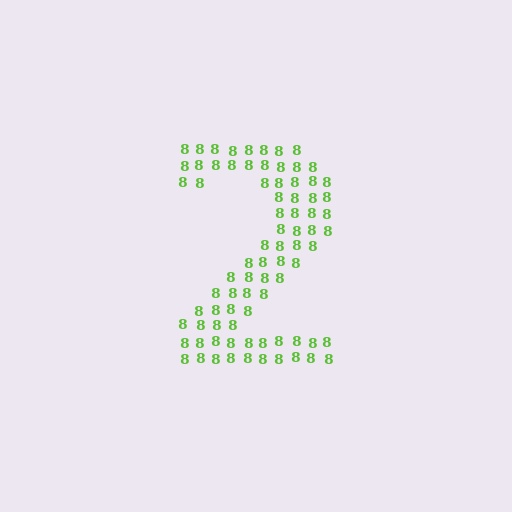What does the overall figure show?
The overall figure shows the digit 2.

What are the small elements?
The small elements are digit 8's.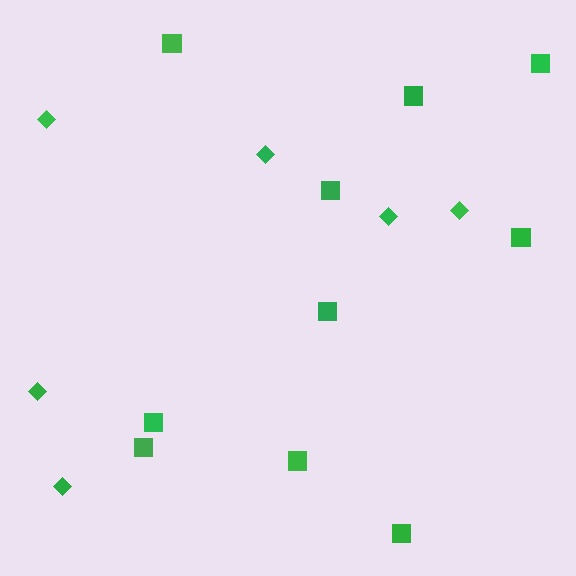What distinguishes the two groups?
There are 2 groups: one group of squares (10) and one group of diamonds (6).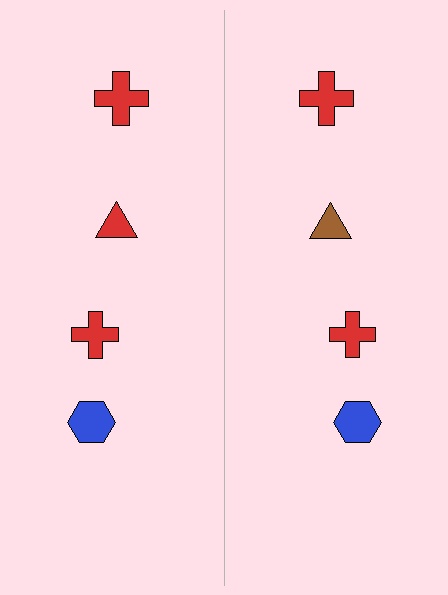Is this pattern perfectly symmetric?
No, the pattern is not perfectly symmetric. The brown triangle on the right side breaks the symmetry — its mirror counterpart is red.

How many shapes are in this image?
There are 8 shapes in this image.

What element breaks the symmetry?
The brown triangle on the right side breaks the symmetry — its mirror counterpart is red.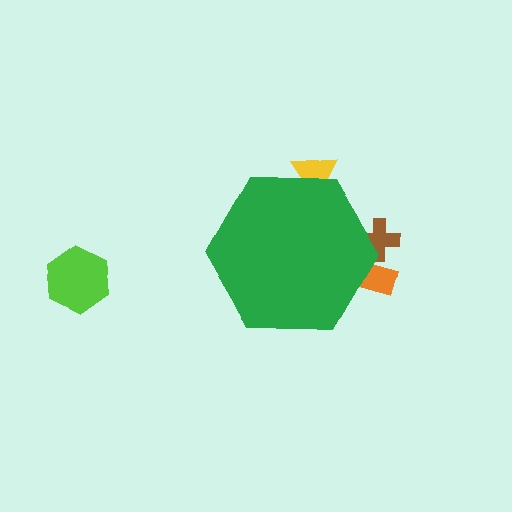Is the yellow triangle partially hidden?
Yes, the yellow triangle is partially hidden behind the green hexagon.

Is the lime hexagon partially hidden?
No, the lime hexagon is fully visible.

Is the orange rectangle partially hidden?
Yes, the orange rectangle is partially hidden behind the green hexagon.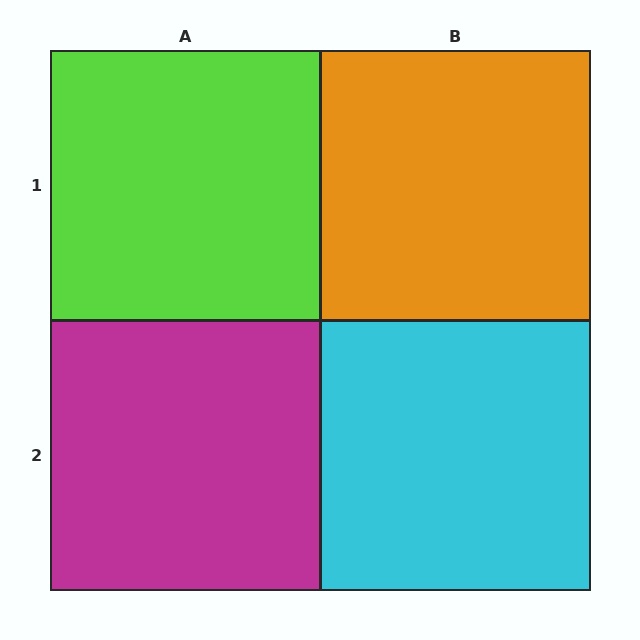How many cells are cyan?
1 cell is cyan.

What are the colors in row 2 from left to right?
Magenta, cyan.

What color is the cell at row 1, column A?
Lime.